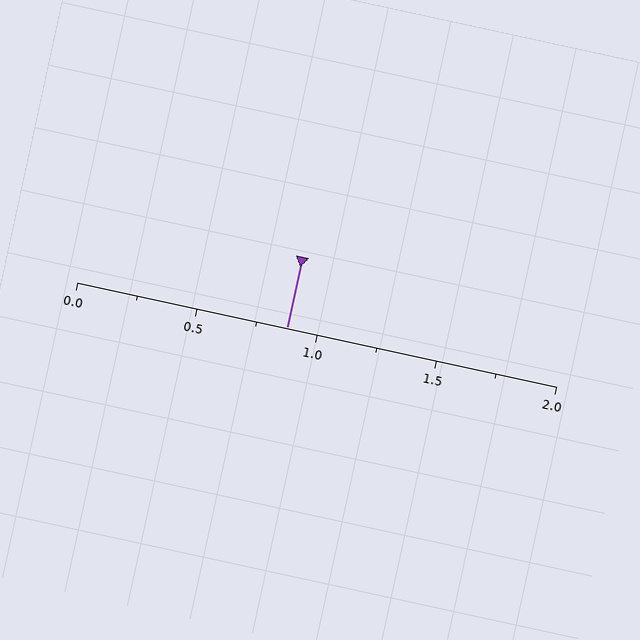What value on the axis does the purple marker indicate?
The marker indicates approximately 0.88.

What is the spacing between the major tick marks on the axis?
The major ticks are spaced 0.5 apart.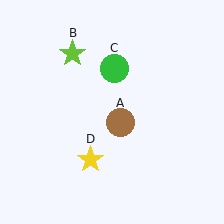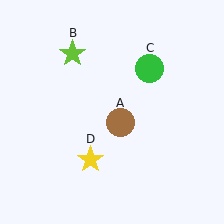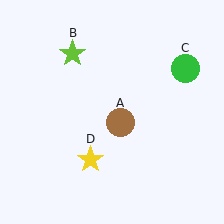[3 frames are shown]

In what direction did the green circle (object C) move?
The green circle (object C) moved right.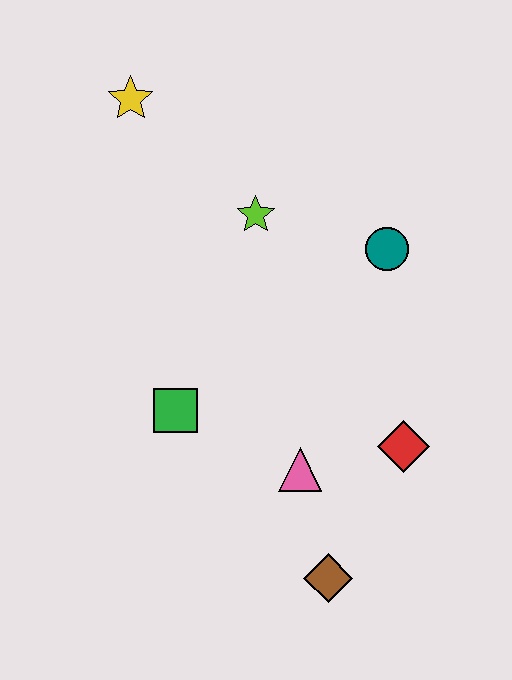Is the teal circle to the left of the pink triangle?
No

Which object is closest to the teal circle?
The lime star is closest to the teal circle.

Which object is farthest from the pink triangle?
The yellow star is farthest from the pink triangle.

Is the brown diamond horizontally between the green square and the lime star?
No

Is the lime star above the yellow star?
No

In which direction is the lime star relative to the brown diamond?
The lime star is above the brown diamond.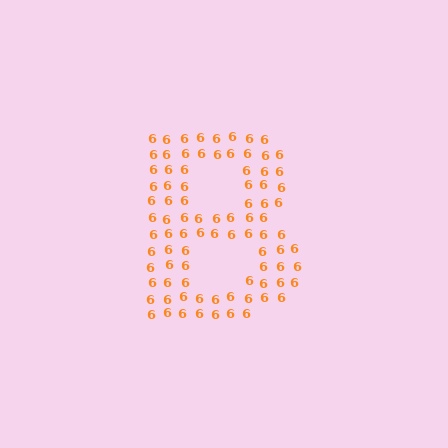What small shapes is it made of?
It is made of small digit 6's.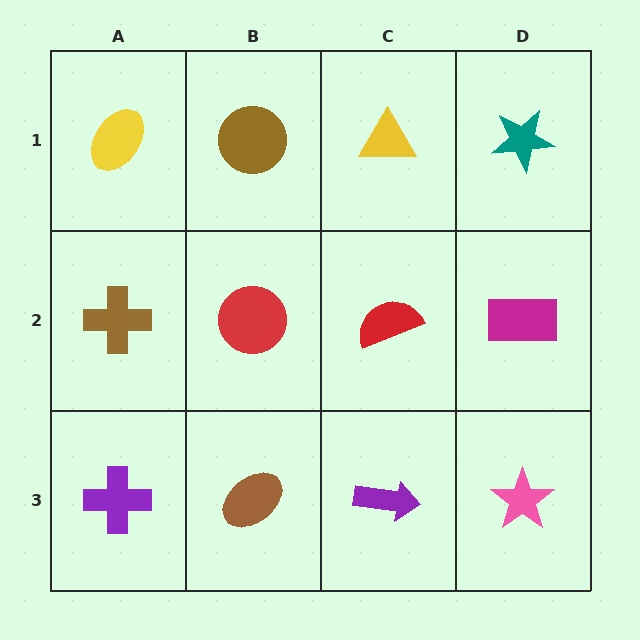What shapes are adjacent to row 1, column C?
A red semicircle (row 2, column C), a brown circle (row 1, column B), a teal star (row 1, column D).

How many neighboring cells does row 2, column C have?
4.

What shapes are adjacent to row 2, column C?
A yellow triangle (row 1, column C), a purple arrow (row 3, column C), a red circle (row 2, column B), a magenta rectangle (row 2, column D).